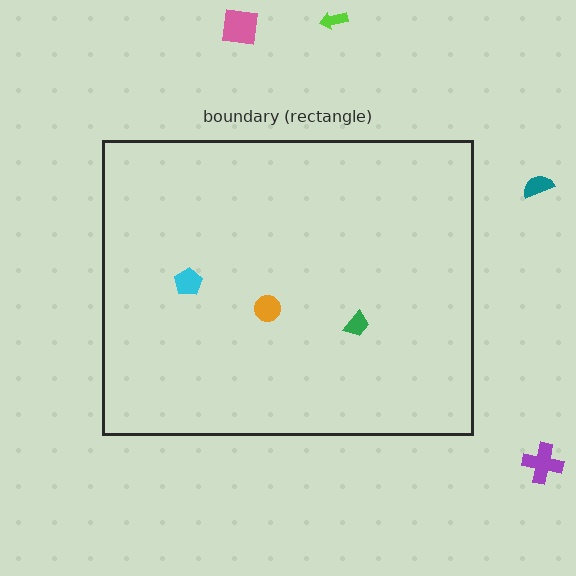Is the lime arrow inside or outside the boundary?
Outside.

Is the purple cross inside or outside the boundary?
Outside.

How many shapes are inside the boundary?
3 inside, 4 outside.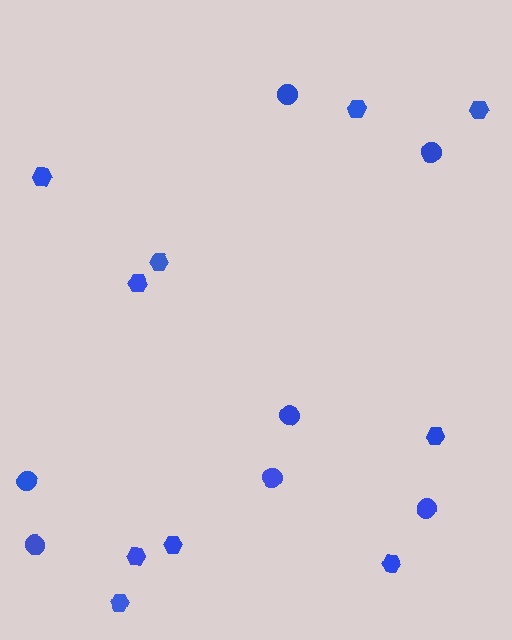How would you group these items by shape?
There are 2 groups: one group of hexagons (10) and one group of circles (7).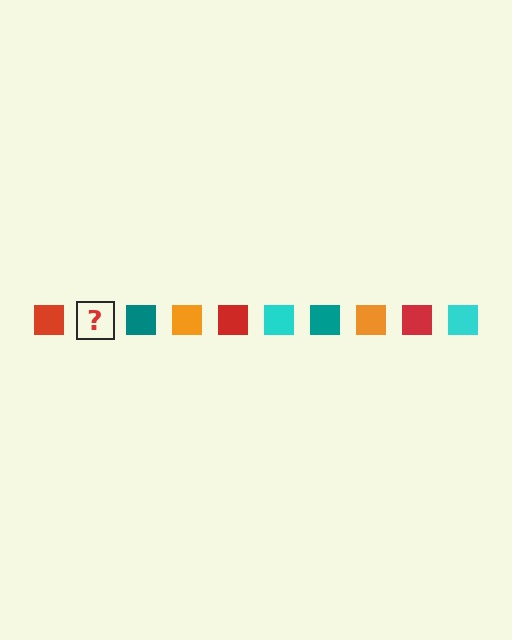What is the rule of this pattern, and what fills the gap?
The rule is that the pattern cycles through red, cyan, teal, orange squares. The gap should be filled with a cyan square.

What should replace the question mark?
The question mark should be replaced with a cyan square.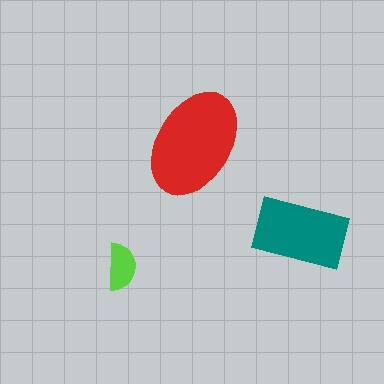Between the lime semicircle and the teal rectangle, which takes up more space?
The teal rectangle.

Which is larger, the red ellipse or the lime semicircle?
The red ellipse.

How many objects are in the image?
There are 3 objects in the image.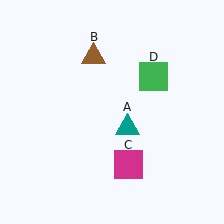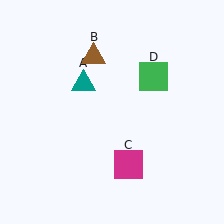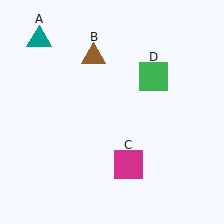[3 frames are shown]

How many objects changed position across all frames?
1 object changed position: teal triangle (object A).